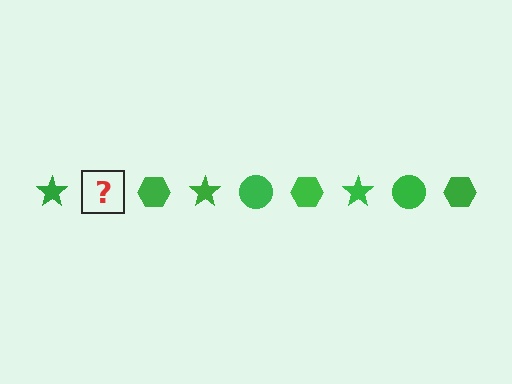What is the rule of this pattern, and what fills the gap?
The rule is that the pattern cycles through star, circle, hexagon shapes in green. The gap should be filled with a green circle.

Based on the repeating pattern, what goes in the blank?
The blank should be a green circle.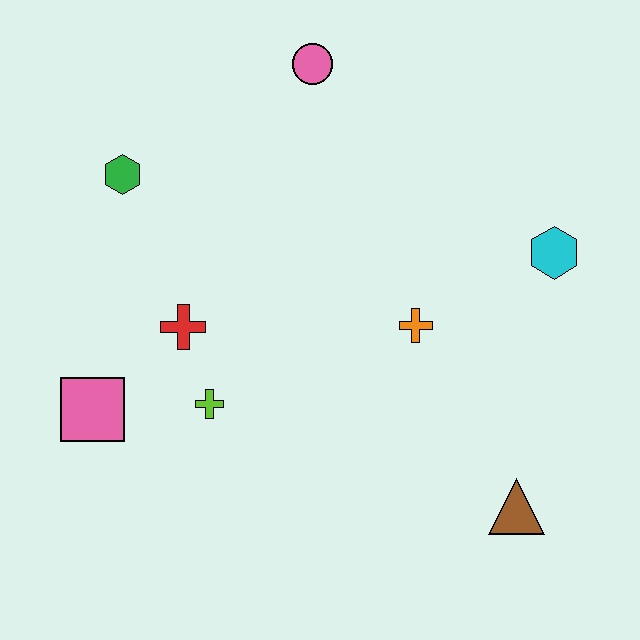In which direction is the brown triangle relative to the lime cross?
The brown triangle is to the right of the lime cross.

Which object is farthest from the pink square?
The cyan hexagon is farthest from the pink square.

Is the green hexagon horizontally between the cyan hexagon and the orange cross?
No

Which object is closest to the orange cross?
The cyan hexagon is closest to the orange cross.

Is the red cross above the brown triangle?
Yes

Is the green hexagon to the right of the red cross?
No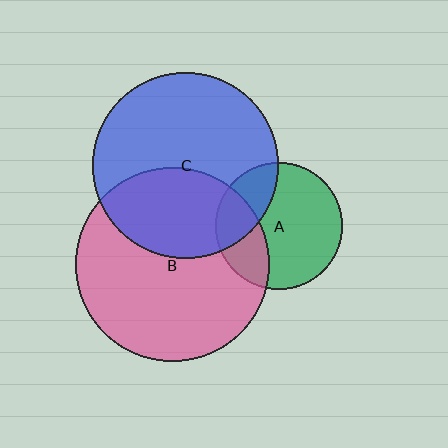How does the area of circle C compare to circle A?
Approximately 2.2 times.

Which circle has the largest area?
Circle B (pink).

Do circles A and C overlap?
Yes.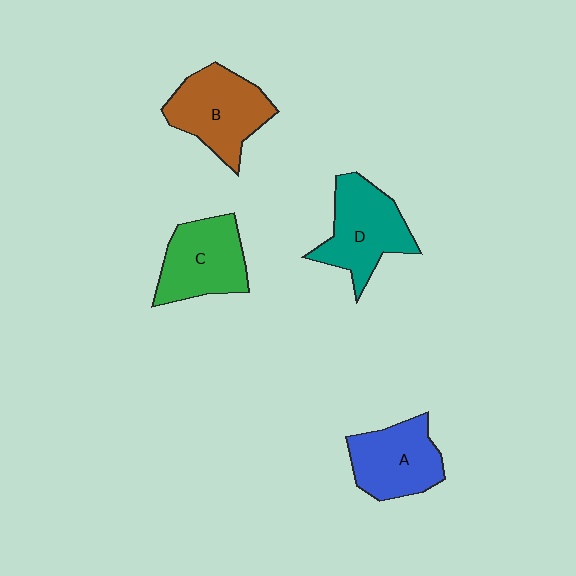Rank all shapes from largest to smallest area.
From largest to smallest: B (brown), D (teal), C (green), A (blue).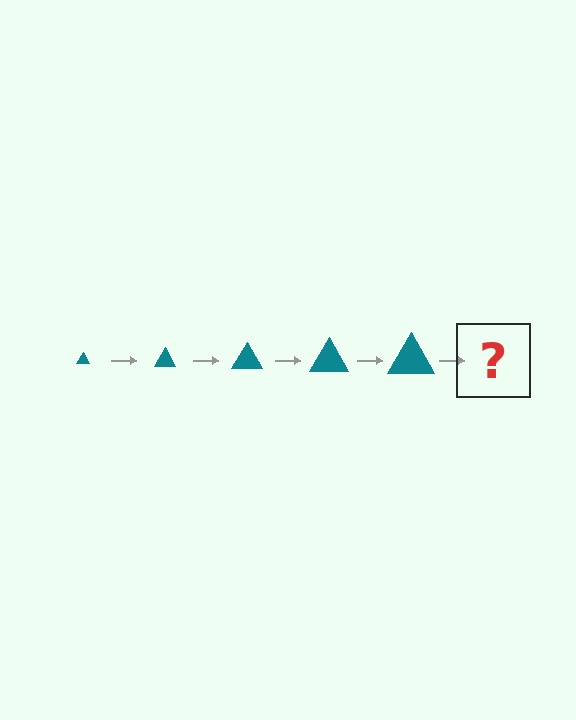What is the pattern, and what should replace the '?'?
The pattern is that the triangle gets progressively larger each step. The '?' should be a teal triangle, larger than the previous one.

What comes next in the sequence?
The next element should be a teal triangle, larger than the previous one.